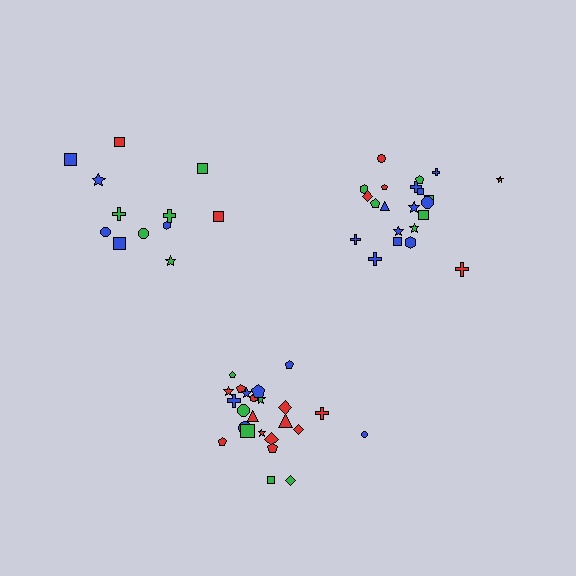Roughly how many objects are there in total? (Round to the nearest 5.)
Roughly 60 objects in total.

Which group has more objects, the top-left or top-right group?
The top-right group.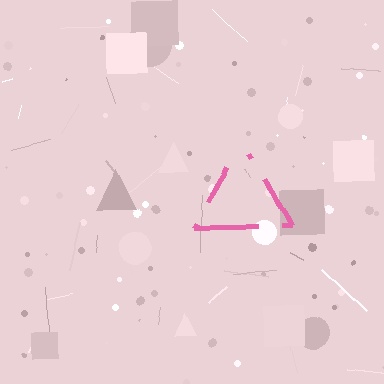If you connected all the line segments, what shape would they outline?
They would outline a triangle.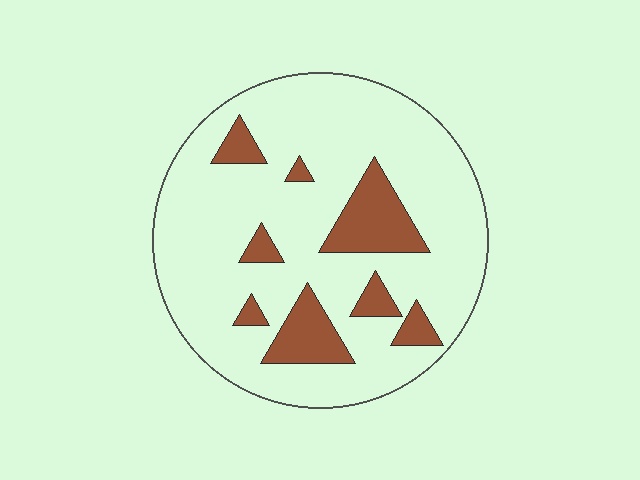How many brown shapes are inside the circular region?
8.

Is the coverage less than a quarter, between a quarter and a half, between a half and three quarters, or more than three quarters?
Less than a quarter.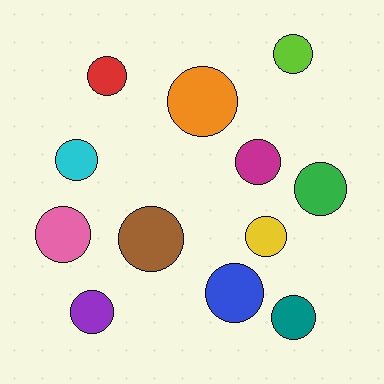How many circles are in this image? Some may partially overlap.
There are 12 circles.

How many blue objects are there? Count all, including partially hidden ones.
There is 1 blue object.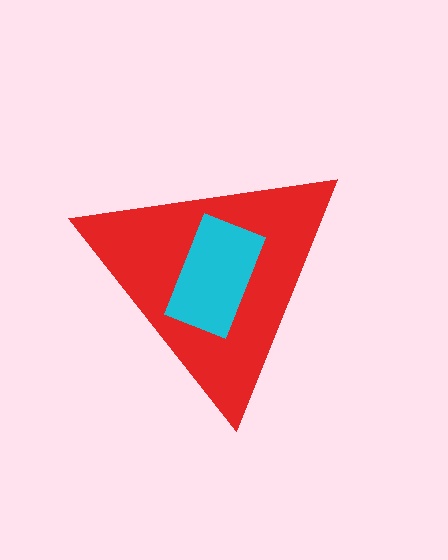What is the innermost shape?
The cyan rectangle.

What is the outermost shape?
The red triangle.